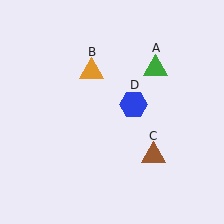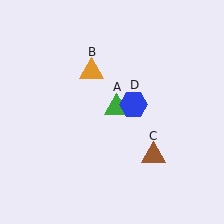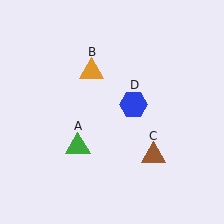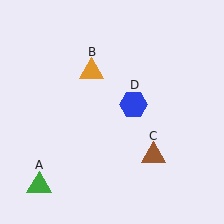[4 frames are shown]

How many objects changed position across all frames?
1 object changed position: green triangle (object A).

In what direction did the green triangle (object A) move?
The green triangle (object A) moved down and to the left.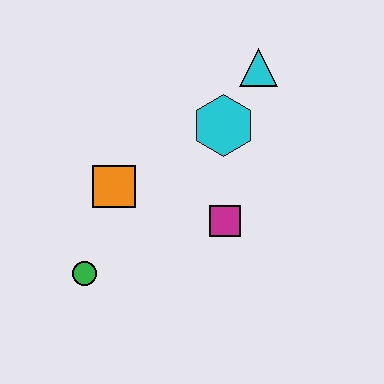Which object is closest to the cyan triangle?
The cyan hexagon is closest to the cyan triangle.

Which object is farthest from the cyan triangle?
The green circle is farthest from the cyan triangle.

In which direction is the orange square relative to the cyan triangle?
The orange square is to the left of the cyan triangle.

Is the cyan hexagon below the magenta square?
No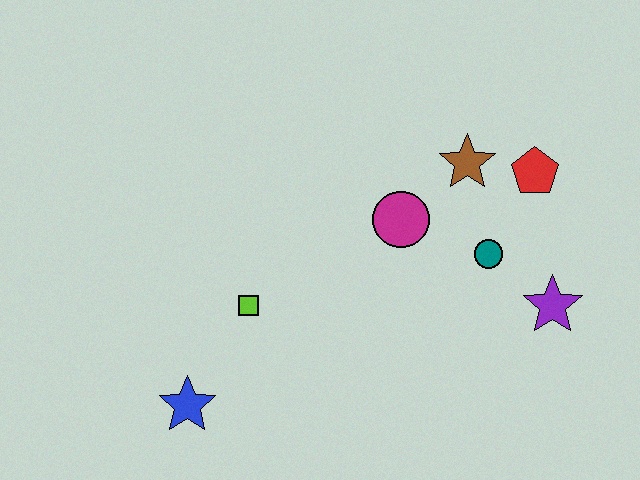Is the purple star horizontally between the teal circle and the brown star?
No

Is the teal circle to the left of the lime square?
No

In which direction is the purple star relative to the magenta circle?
The purple star is to the right of the magenta circle.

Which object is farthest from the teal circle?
The blue star is farthest from the teal circle.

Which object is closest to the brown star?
The red pentagon is closest to the brown star.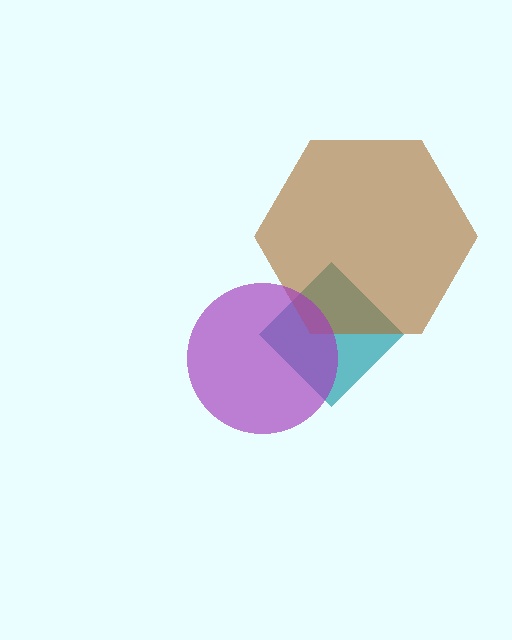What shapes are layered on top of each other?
The layered shapes are: a teal diamond, a brown hexagon, a purple circle.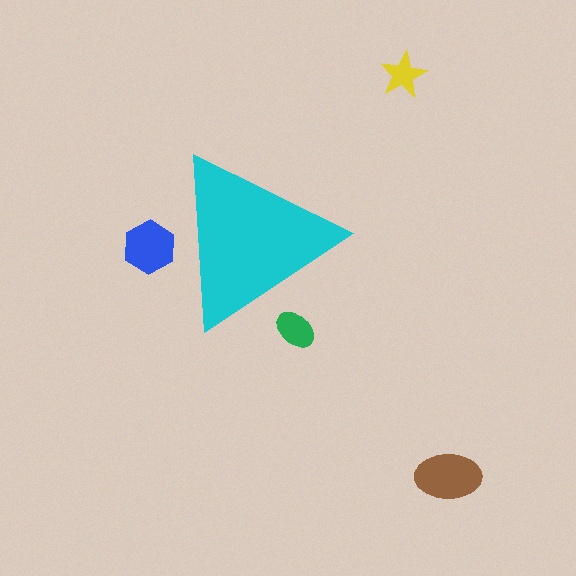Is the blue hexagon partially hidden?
Yes, the blue hexagon is partially hidden behind the cyan triangle.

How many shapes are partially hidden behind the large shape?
2 shapes are partially hidden.